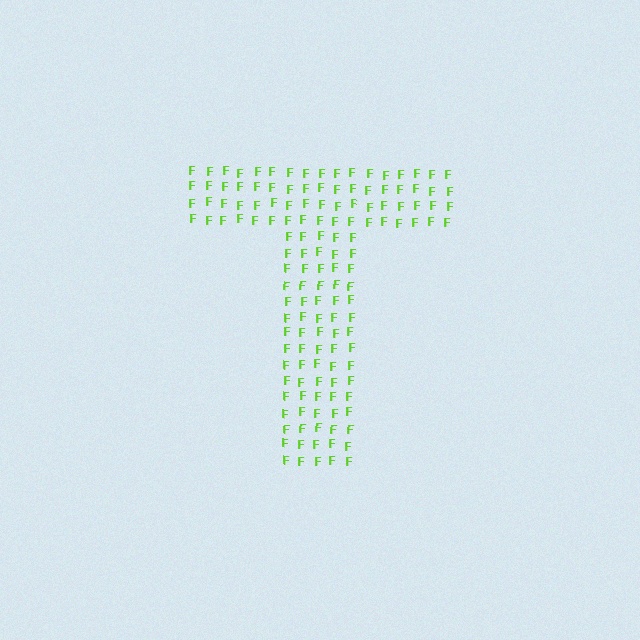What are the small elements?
The small elements are letter F's.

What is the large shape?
The large shape is the letter T.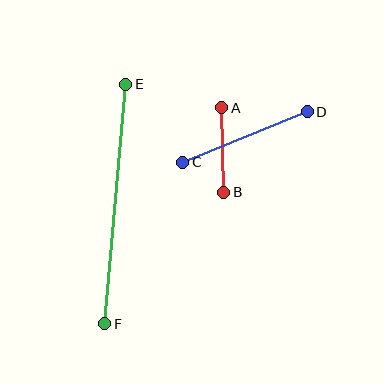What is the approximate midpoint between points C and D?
The midpoint is at approximately (245, 137) pixels.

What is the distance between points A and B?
The distance is approximately 85 pixels.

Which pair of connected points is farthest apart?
Points E and F are farthest apart.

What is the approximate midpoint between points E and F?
The midpoint is at approximately (115, 204) pixels.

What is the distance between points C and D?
The distance is approximately 134 pixels.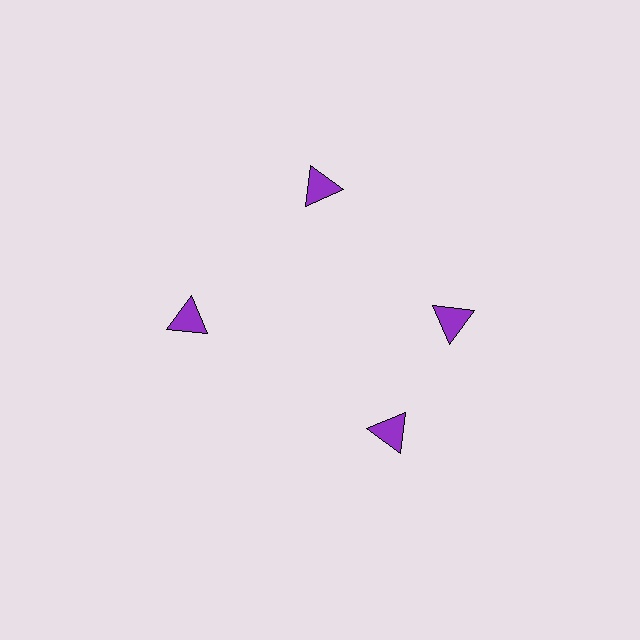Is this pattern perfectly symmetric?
No. The 4 purple triangles are arranged in a ring, but one element near the 6 o'clock position is rotated out of alignment along the ring, breaking the 4-fold rotational symmetry.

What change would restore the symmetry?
The symmetry would be restored by rotating it back into even spacing with its neighbors so that all 4 triangles sit at equal angles and equal distance from the center.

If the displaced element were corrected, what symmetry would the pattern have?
It would have 4-fold rotational symmetry — the pattern would map onto itself every 90 degrees.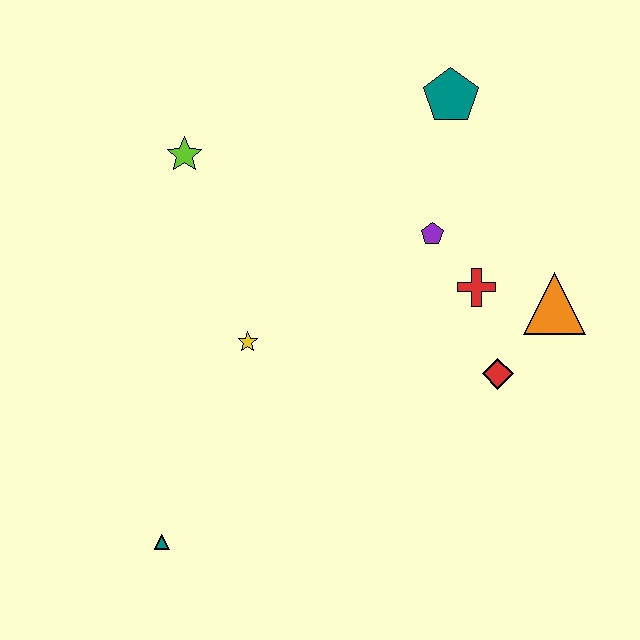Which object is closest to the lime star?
The yellow star is closest to the lime star.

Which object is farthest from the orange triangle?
The teal triangle is farthest from the orange triangle.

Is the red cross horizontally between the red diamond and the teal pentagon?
Yes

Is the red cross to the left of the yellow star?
No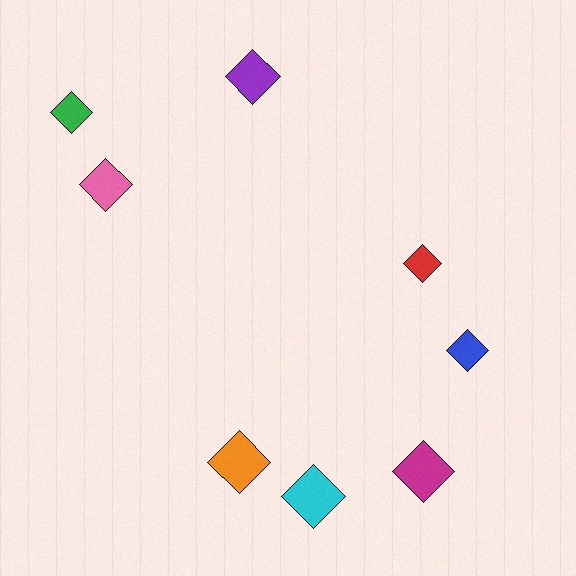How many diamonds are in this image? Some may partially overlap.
There are 8 diamonds.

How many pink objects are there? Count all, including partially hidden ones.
There is 1 pink object.